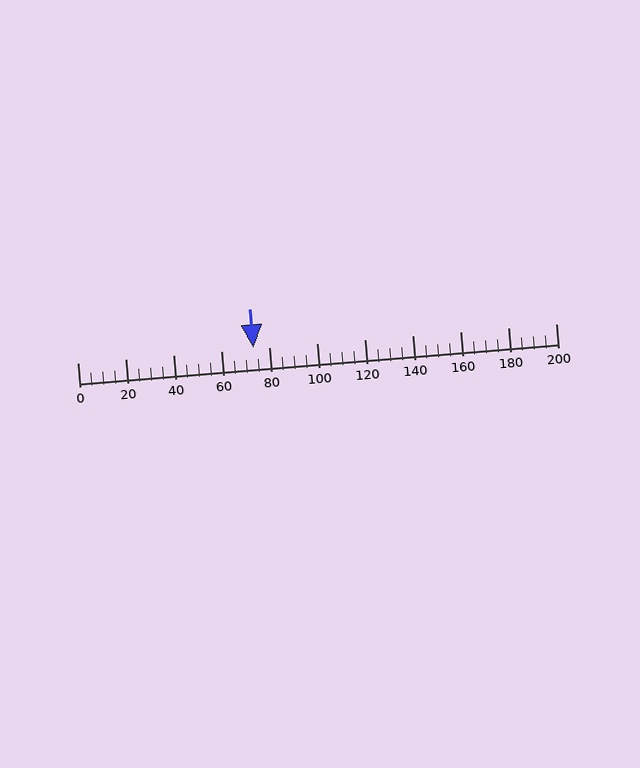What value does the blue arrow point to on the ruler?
The blue arrow points to approximately 74.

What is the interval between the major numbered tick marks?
The major tick marks are spaced 20 units apart.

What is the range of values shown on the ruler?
The ruler shows values from 0 to 200.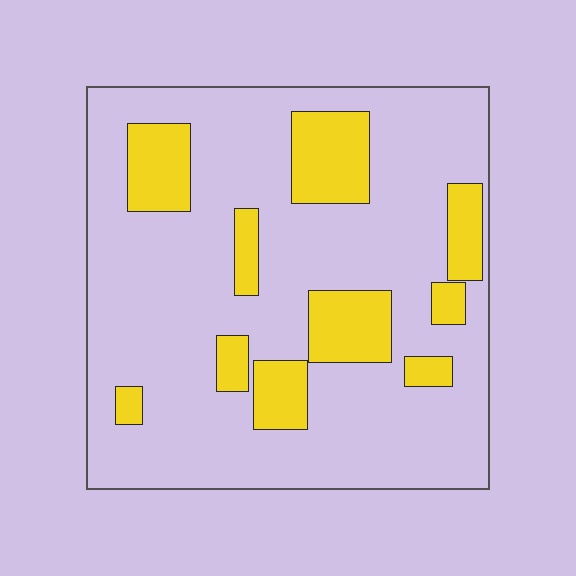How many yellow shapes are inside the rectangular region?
10.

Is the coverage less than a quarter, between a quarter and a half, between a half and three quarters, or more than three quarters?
Less than a quarter.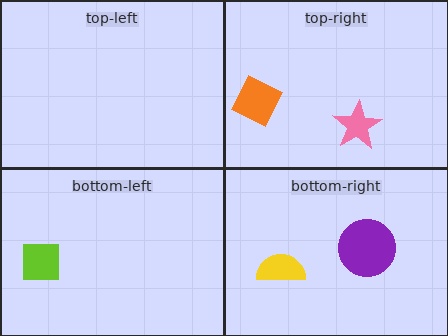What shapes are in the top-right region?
The orange diamond, the pink star.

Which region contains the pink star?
The top-right region.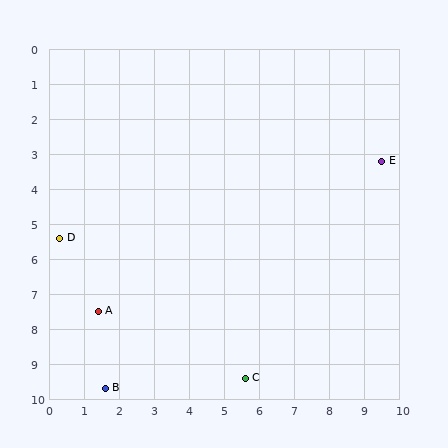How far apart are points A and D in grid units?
Points A and D are about 2.4 grid units apart.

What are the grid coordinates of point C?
Point C is at approximately (5.6, 9.4).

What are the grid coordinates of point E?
Point E is at approximately (9.5, 3.2).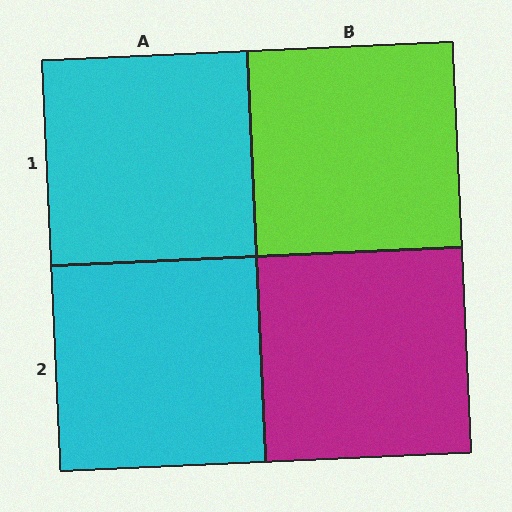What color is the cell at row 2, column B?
Magenta.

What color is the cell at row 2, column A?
Cyan.